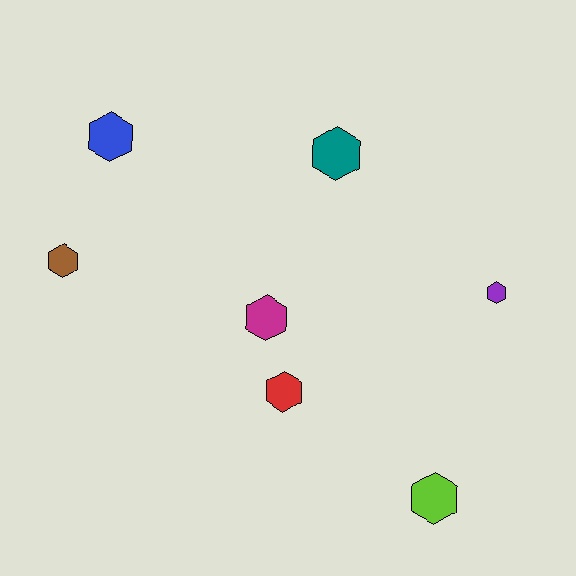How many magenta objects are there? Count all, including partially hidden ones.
There is 1 magenta object.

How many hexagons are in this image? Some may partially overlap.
There are 7 hexagons.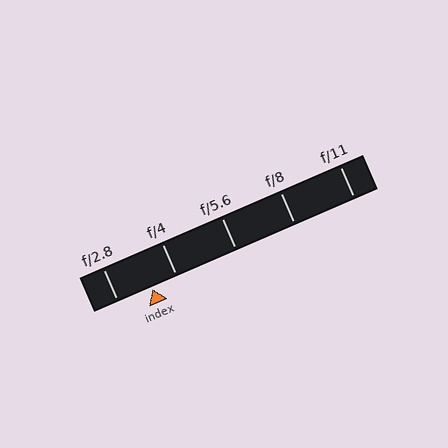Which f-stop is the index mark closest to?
The index mark is closest to f/4.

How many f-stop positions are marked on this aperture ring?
There are 5 f-stop positions marked.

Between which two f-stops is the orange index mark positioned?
The index mark is between f/2.8 and f/4.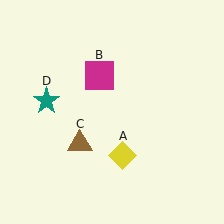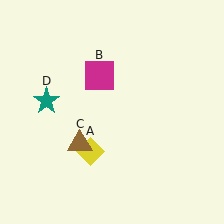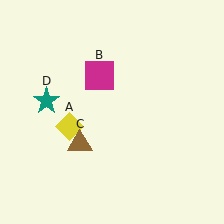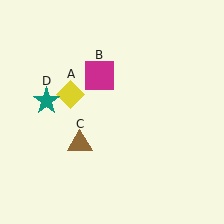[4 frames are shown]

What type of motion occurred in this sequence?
The yellow diamond (object A) rotated clockwise around the center of the scene.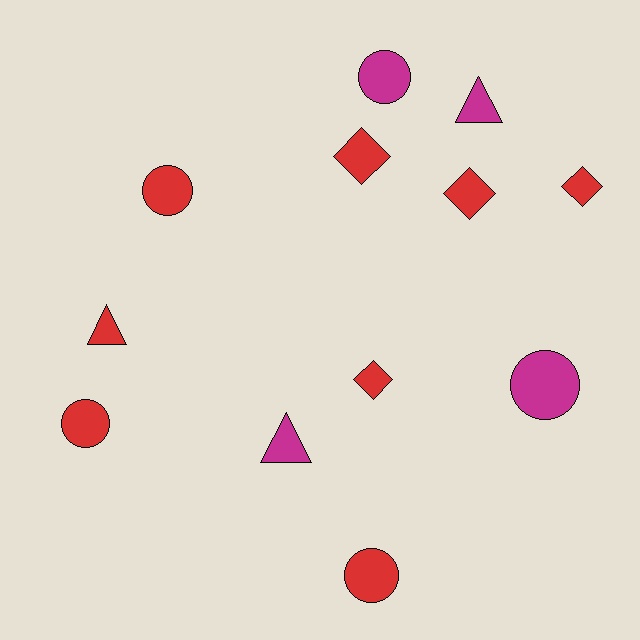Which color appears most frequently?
Red, with 8 objects.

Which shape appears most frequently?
Circle, with 5 objects.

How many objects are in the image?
There are 12 objects.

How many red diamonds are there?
There are 4 red diamonds.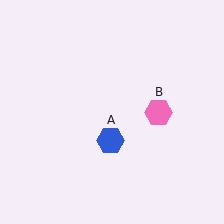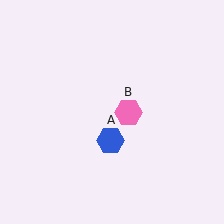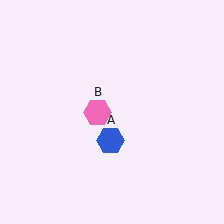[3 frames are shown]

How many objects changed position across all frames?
1 object changed position: pink hexagon (object B).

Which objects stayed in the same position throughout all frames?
Blue hexagon (object A) remained stationary.